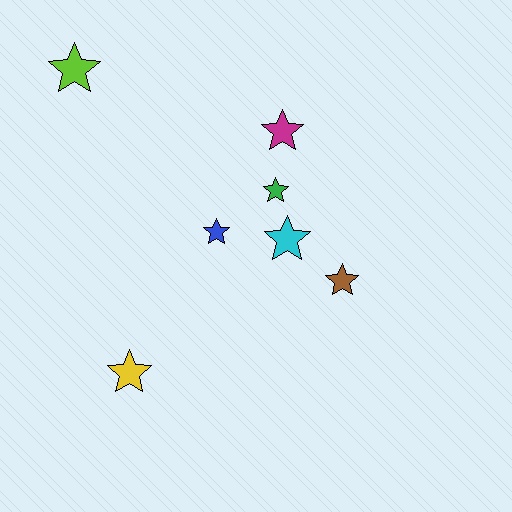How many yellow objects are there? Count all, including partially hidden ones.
There is 1 yellow object.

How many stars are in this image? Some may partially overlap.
There are 7 stars.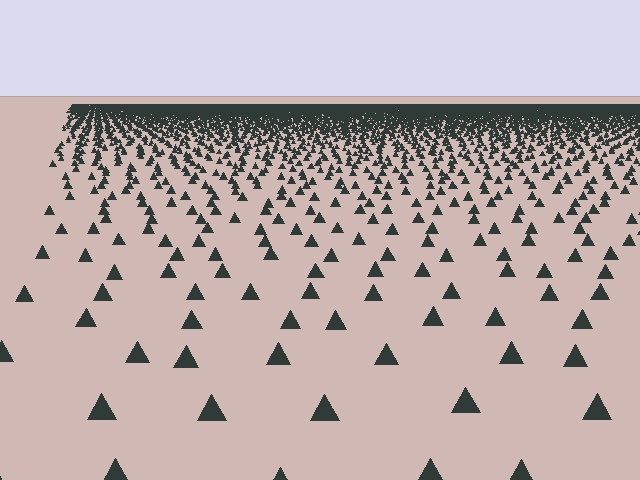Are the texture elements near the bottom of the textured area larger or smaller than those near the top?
Larger. Near the bottom, elements are closer to the viewer and appear at a bigger on-screen size.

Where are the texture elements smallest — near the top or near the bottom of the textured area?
Near the top.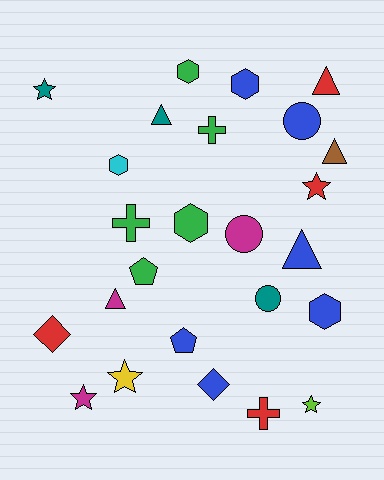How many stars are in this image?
There are 5 stars.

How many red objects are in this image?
There are 4 red objects.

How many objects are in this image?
There are 25 objects.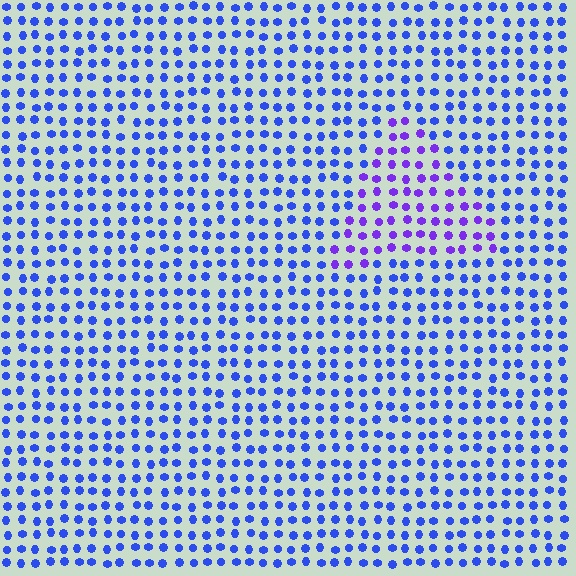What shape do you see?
I see a triangle.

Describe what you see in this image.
The image is filled with small blue elements in a uniform arrangement. A triangle-shaped region is visible where the elements are tinted to a slightly different hue, forming a subtle color boundary.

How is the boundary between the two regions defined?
The boundary is defined purely by a slight shift in hue (about 36 degrees). Spacing, size, and orientation are identical on both sides.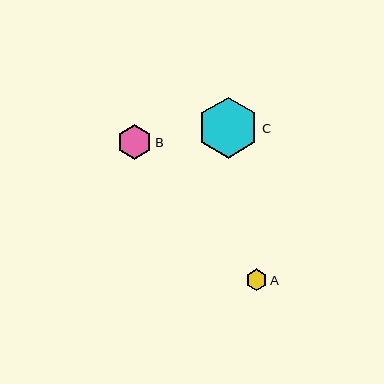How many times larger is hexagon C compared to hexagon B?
Hexagon C is approximately 1.8 times the size of hexagon B.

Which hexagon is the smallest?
Hexagon A is the smallest with a size of approximately 22 pixels.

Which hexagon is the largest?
Hexagon C is the largest with a size of approximately 61 pixels.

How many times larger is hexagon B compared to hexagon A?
Hexagon B is approximately 1.6 times the size of hexagon A.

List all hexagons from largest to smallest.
From largest to smallest: C, B, A.